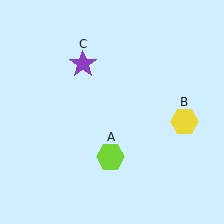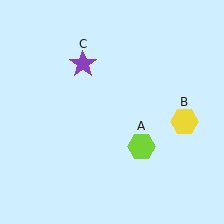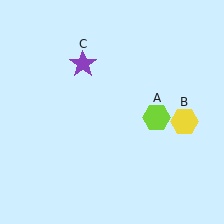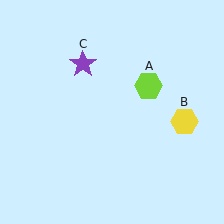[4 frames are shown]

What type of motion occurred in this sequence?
The lime hexagon (object A) rotated counterclockwise around the center of the scene.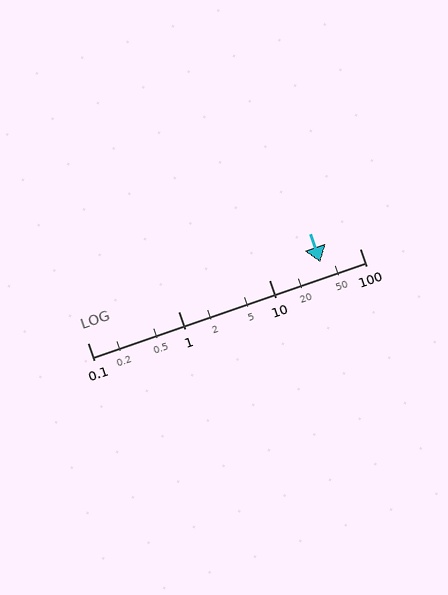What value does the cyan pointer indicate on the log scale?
The pointer indicates approximately 37.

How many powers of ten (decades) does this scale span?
The scale spans 3 decades, from 0.1 to 100.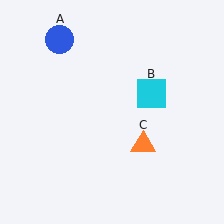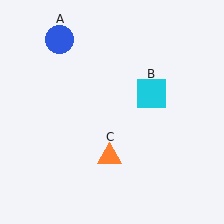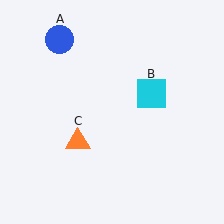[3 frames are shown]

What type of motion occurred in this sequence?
The orange triangle (object C) rotated clockwise around the center of the scene.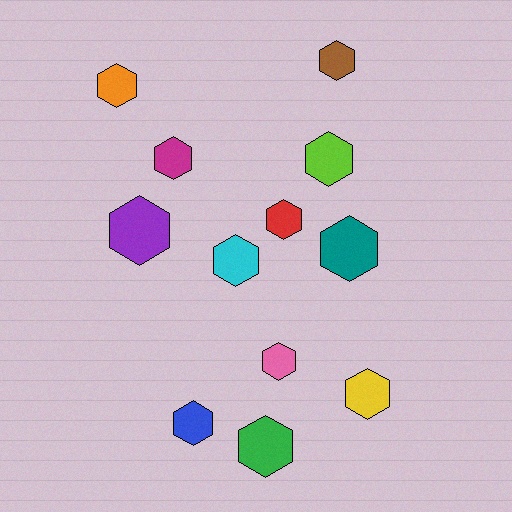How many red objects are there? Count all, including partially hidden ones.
There is 1 red object.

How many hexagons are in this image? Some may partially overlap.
There are 12 hexagons.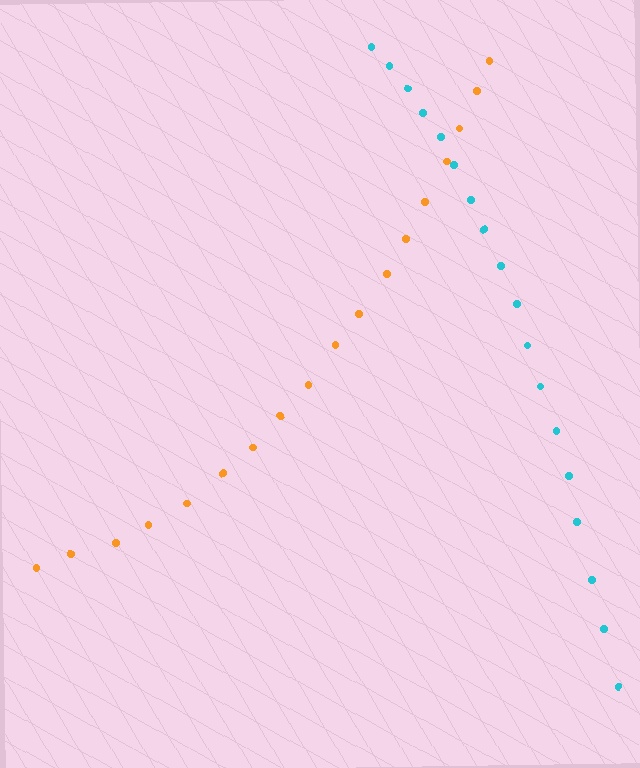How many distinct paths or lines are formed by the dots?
There are 2 distinct paths.